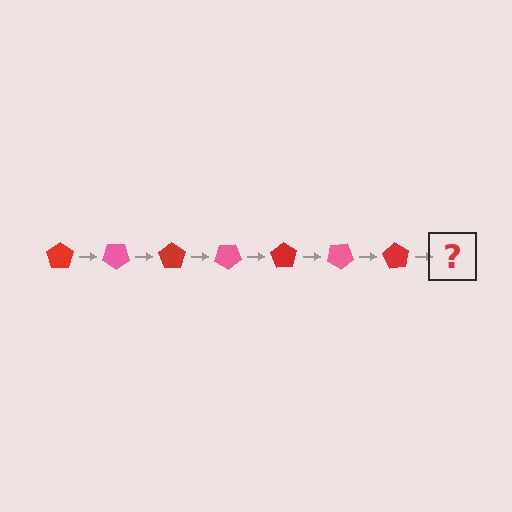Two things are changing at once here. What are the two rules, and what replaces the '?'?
The two rules are that it rotates 35 degrees each step and the color cycles through red and pink. The '?' should be a pink pentagon, rotated 245 degrees from the start.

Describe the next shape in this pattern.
It should be a pink pentagon, rotated 245 degrees from the start.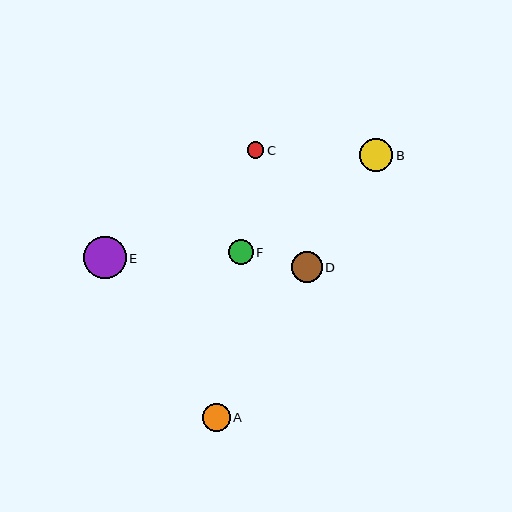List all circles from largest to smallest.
From largest to smallest: E, B, D, A, F, C.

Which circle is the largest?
Circle E is the largest with a size of approximately 43 pixels.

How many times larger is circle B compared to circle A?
Circle B is approximately 1.2 times the size of circle A.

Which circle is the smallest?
Circle C is the smallest with a size of approximately 17 pixels.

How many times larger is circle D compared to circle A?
Circle D is approximately 1.1 times the size of circle A.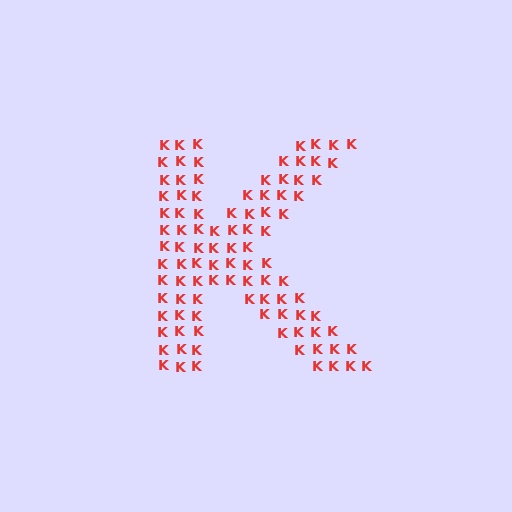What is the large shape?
The large shape is the letter K.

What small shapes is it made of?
It is made of small letter K's.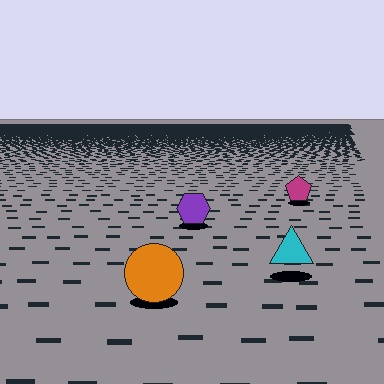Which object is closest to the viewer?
The orange circle is closest. The texture marks near it are larger and more spread out.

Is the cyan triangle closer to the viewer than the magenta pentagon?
Yes. The cyan triangle is closer — you can tell from the texture gradient: the ground texture is coarser near it.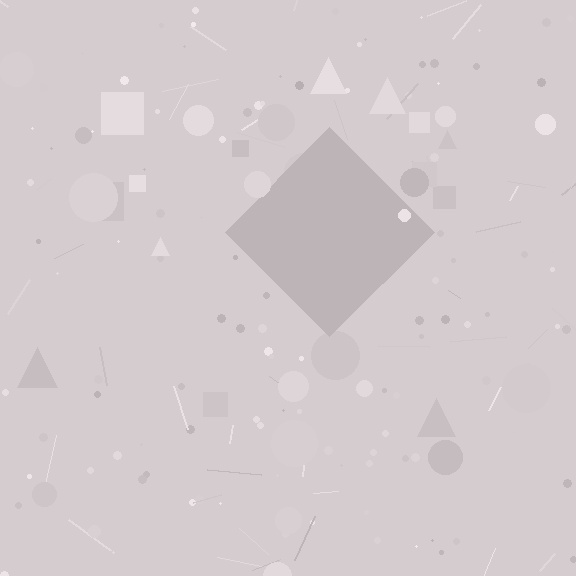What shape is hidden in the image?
A diamond is hidden in the image.